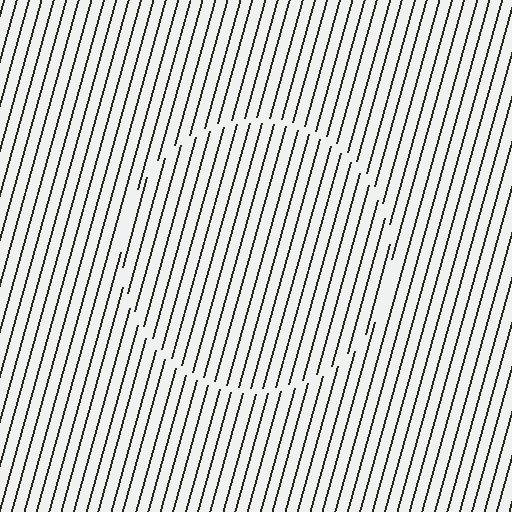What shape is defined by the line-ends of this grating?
An illusory circle. The interior of the shape contains the same grating, shifted by half a period — the contour is defined by the phase discontinuity where line-ends from the inner and outer gratings abut.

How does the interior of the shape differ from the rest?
The interior of the shape contains the same grating, shifted by half a period — the contour is defined by the phase discontinuity where line-ends from the inner and outer gratings abut.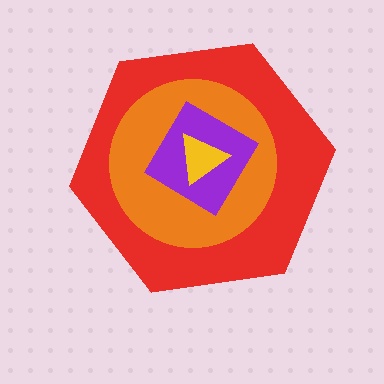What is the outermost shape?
The red hexagon.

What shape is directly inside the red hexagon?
The orange circle.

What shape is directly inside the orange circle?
The purple diamond.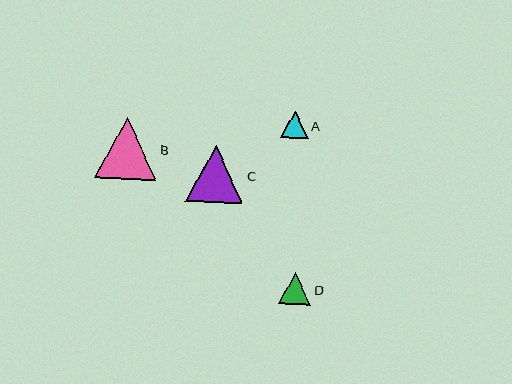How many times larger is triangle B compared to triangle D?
Triangle B is approximately 2.0 times the size of triangle D.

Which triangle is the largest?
Triangle B is the largest with a size of approximately 62 pixels.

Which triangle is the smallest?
Triangle A is the smallest with a size of approximately 28 pixels.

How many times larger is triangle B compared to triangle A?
Triangle B is approximately 2.3 times the size of triangle A.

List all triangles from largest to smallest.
From largest to smallest: B, C, D, A.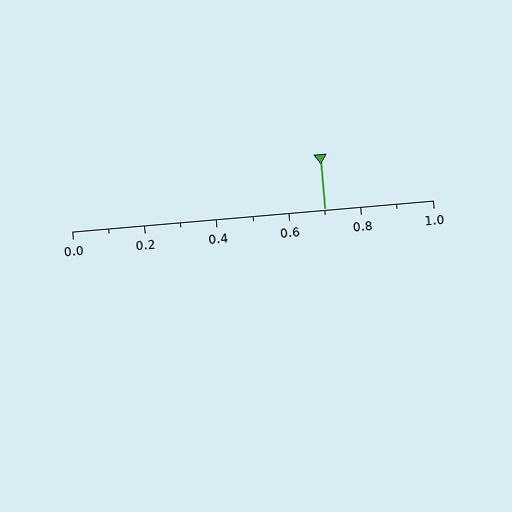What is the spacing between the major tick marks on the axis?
The major ticks are spaced 0.2 apart.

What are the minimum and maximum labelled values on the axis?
The axis runs from 0.0 to 1.0.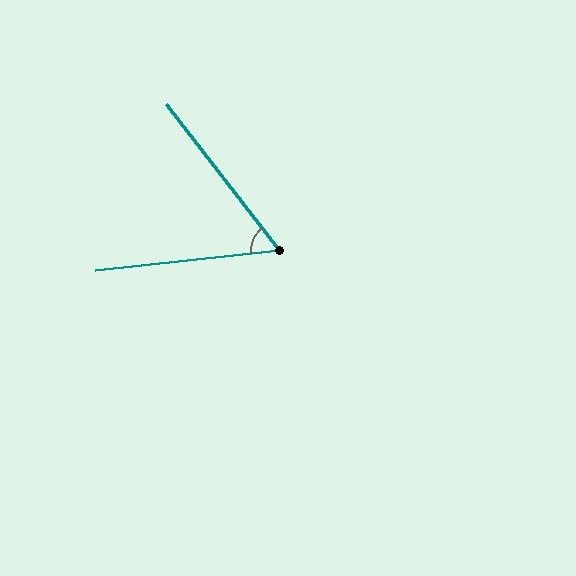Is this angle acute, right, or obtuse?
It is acute.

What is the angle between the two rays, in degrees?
Approximately 58 degrees.